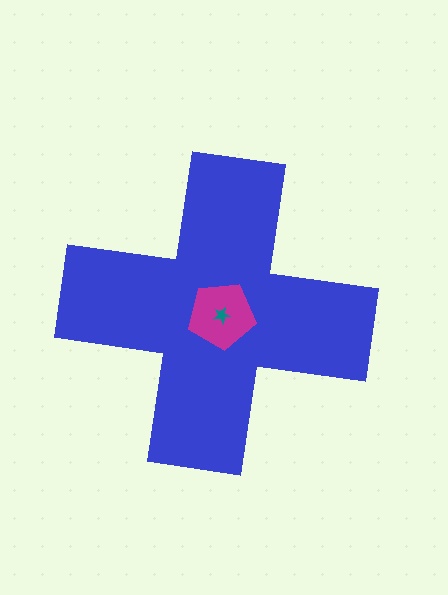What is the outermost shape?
The blue cross.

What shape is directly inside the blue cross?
The magenta pentagon.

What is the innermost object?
The teal star.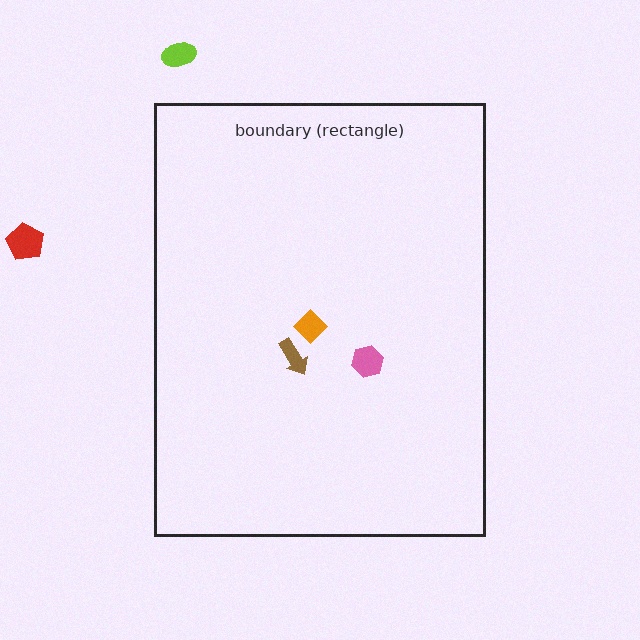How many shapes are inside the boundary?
3 inside, 2 outside.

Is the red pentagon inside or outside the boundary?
Outside.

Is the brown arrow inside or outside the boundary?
Inside.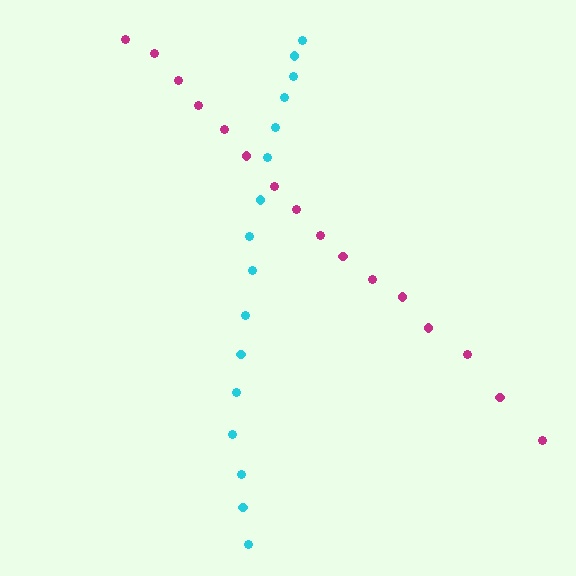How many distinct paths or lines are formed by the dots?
There are 2 distinct paths.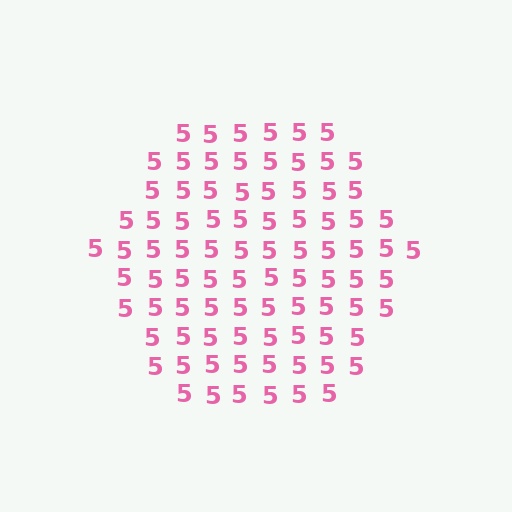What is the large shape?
The large shape is a hexagon.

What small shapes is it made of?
It is made of small digit 5's.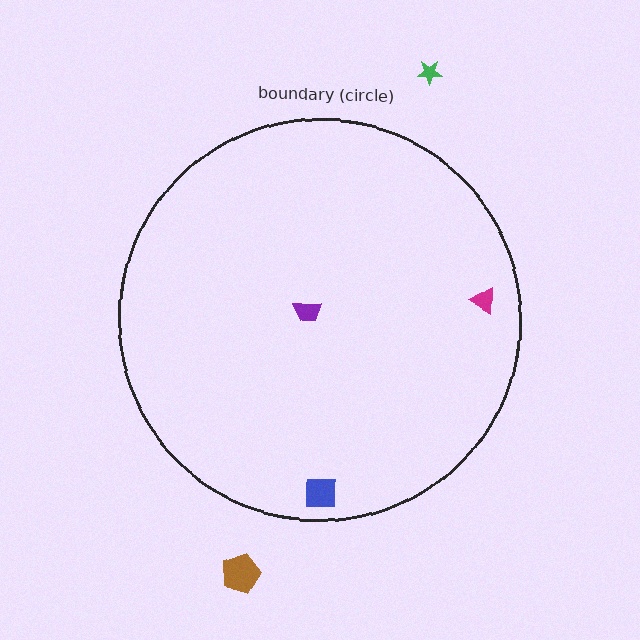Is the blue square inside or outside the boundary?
Inside.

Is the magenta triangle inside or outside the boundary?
Inside.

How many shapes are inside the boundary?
3 inside, 2 outside.